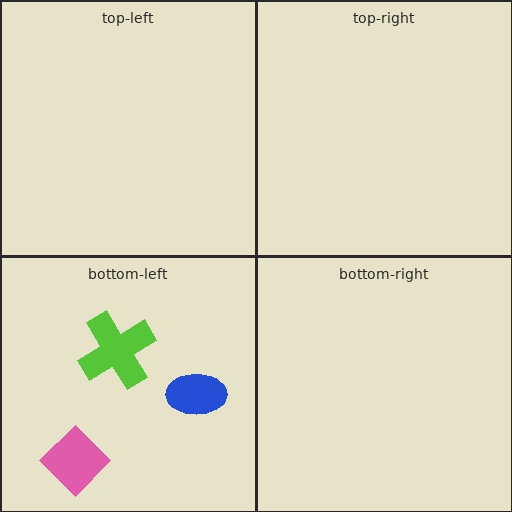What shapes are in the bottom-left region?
The blue ellipse, the pink diamond, the lime cross.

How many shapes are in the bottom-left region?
3.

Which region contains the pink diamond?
The bottom-left region.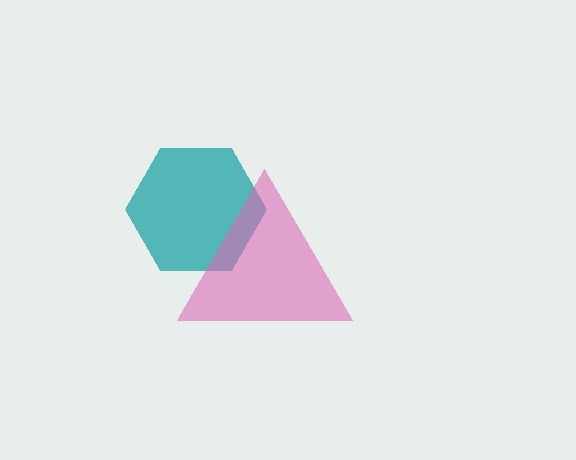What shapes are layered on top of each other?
The layered shapes are: a teal hexagon, a pink triangle.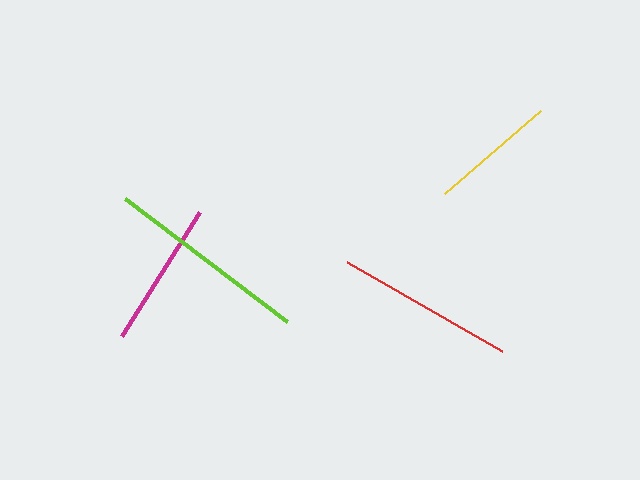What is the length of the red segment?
The red segment is approximately 178 pixels long.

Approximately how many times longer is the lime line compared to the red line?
The lime line is approximately 1.1 times the length of the red line.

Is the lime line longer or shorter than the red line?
The lime line is longer than the red line.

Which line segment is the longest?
The lime line is the longest at approximately 203 pixels.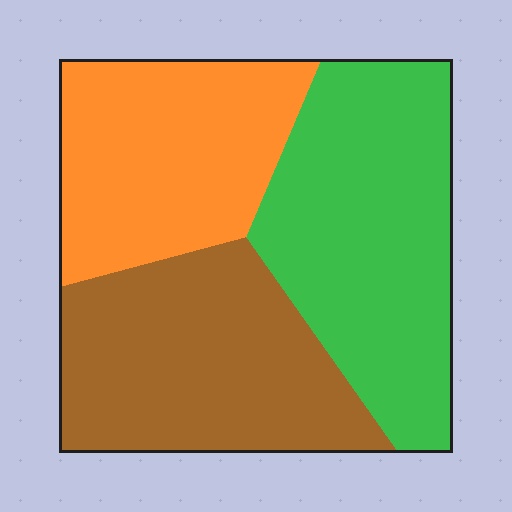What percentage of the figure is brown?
Brown takes up about one third (1/3) of the figure.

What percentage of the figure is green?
Green takes up about three eighths (3/8) of the figure.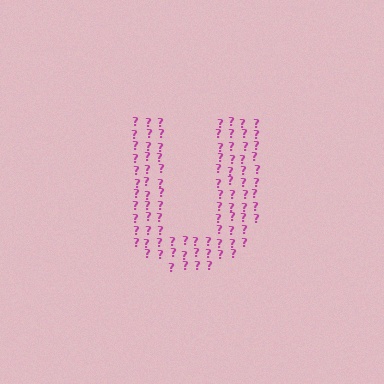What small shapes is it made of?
It is made of small question marks.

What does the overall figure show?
The overall figure shows the letter U.